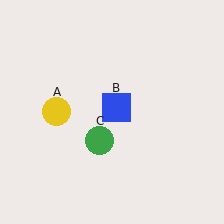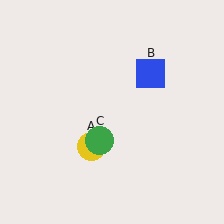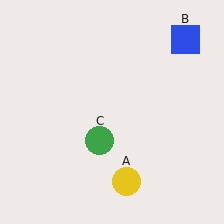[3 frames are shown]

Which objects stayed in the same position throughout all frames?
Green circle (object C) remained stationary.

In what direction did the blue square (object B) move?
The blue square (object B) moved up and to the right.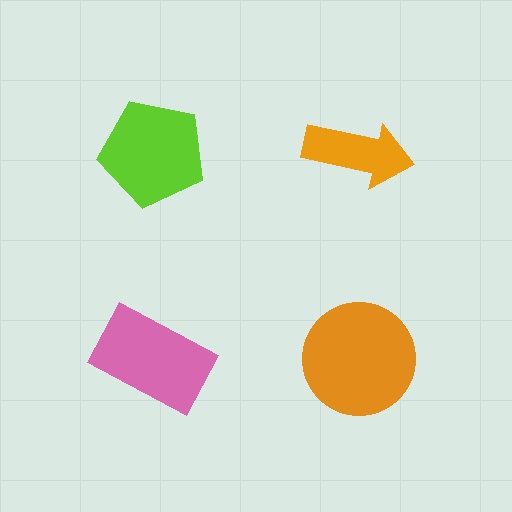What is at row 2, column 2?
An orange circle.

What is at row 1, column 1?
A lime pentagon.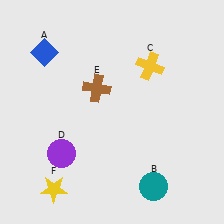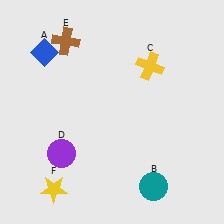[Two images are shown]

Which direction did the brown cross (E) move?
The brown cross (E) moved up.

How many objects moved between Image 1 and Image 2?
1 object moved between the two images.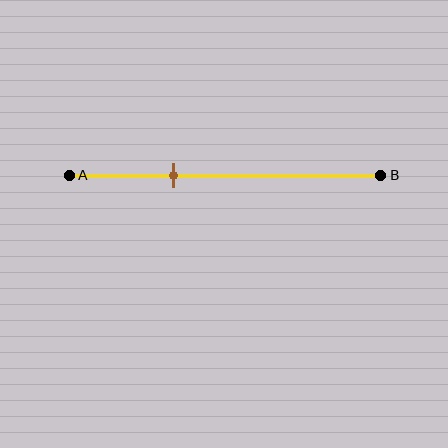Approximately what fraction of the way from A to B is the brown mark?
The brown mark is approximately 35% of the way from A to B.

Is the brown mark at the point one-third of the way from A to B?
Yes, the mark is approximately at the one-third point.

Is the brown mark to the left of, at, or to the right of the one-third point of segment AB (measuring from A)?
The brown mark is approximately at the one-third point of segment AB.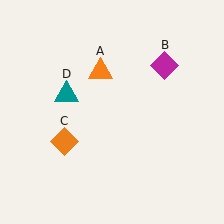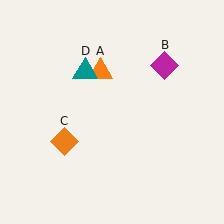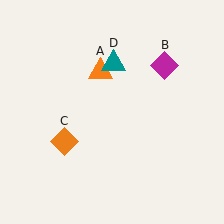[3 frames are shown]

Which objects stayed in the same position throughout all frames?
Orange triangle (object A) and magenta diamond (object B) and orange diamond (object C) remained stationary.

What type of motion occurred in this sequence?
The teal triangle (object D) rotated clockwise around the center of the scene.